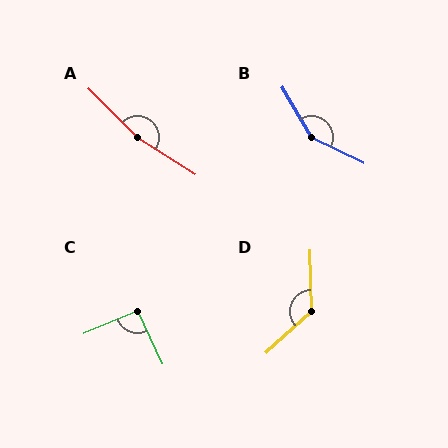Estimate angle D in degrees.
Approximately 131 degrees.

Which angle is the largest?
A, at approximately 167 degrees.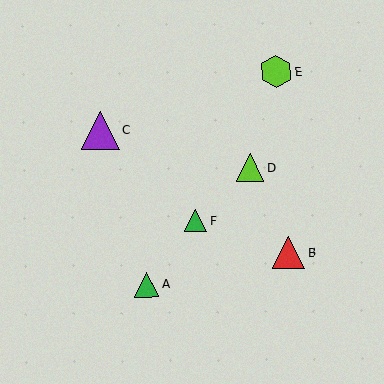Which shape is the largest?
The purple triangle (labeled C) is the largest.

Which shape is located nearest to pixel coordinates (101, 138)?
The purple triangle (labeled C) at (101, 131) is nearest to that location.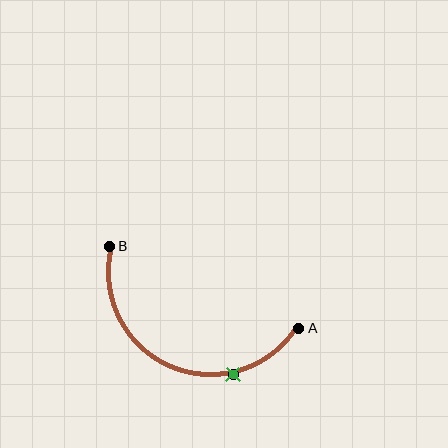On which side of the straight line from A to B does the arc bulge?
The arc bulges below the straight line connecting A and B.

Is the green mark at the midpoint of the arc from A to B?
No. The green mark lies on the arc but is closer to endpoint A. The arc midpoint would be at the point on the curve equidistant along the arc from both A and B.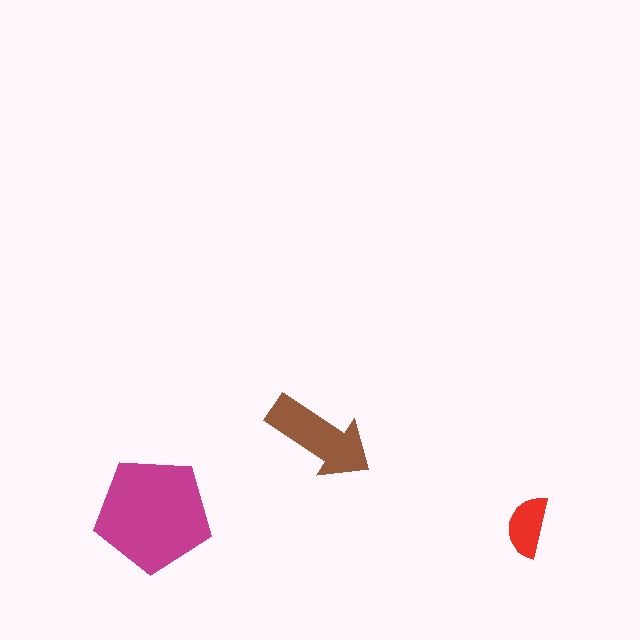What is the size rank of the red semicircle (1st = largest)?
3rd.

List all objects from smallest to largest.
The red semicircle, the brown arrow, the magenta pentagon.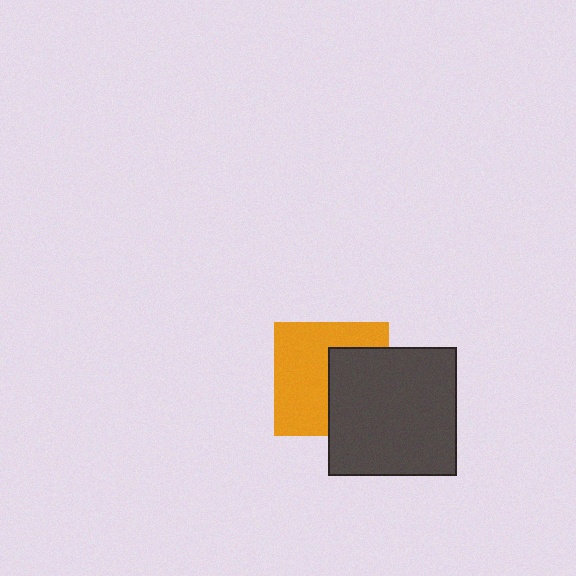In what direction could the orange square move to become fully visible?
The orange square could move left. That would shift it out from behind the dark gray square entirely.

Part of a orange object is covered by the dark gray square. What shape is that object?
It is a square.